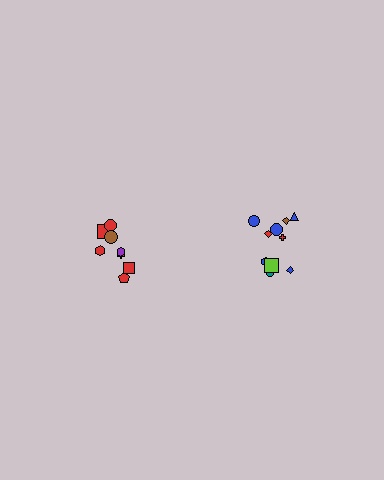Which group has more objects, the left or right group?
The right group.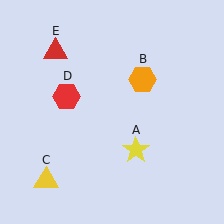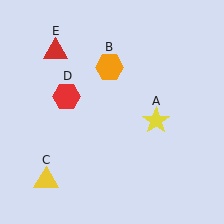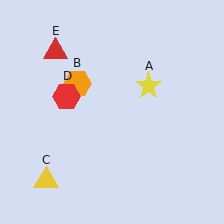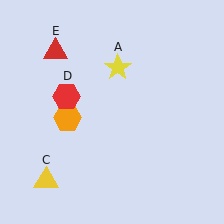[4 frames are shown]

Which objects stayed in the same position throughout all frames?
Yellow triangle (object C) and red hexagon (object D) and red triangle (object E) remained stationary.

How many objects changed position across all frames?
2 objects changed position: yellow star (object A), orange hexagon (object B).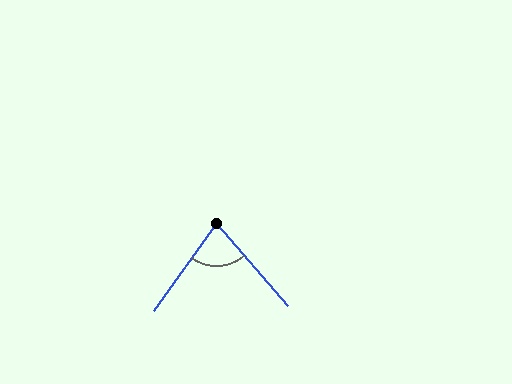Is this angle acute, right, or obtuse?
It is acute.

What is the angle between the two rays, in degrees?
Approximately 76 degrees.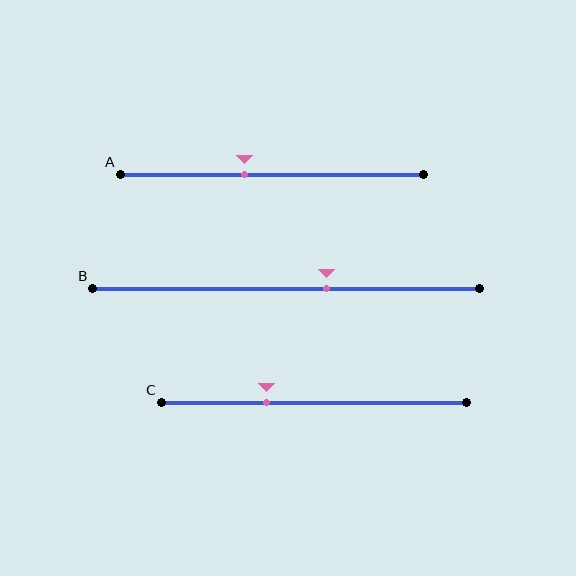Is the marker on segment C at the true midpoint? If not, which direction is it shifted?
No, the marker on segment C is shifted to the left by about 16% of the segment length.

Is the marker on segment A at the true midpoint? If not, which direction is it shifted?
No, the marker on segment A is shifted to the left by about 9% of the segment length.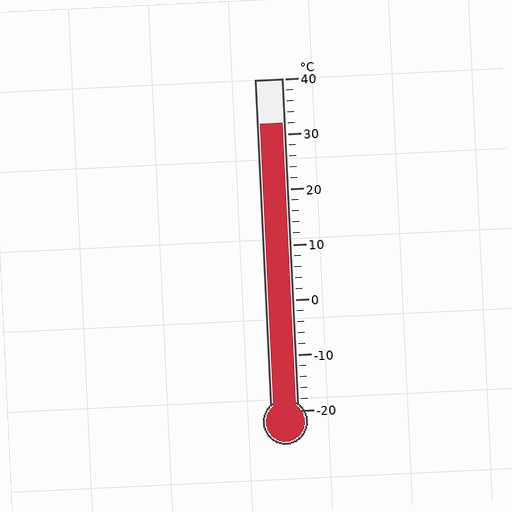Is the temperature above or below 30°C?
The temperature is above 30°C.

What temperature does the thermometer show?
The thermometer shows approximately 32°C.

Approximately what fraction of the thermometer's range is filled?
The thermometer is filled to approximately 85% of its range.